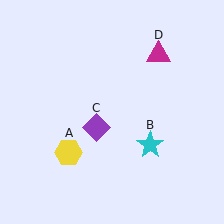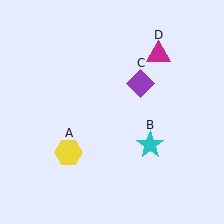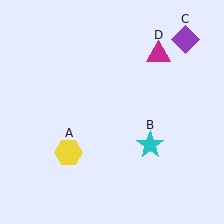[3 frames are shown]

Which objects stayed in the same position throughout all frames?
Yellow hexagon (object A) and cyan star (object B) and magenta triangle (object D) remained stationary.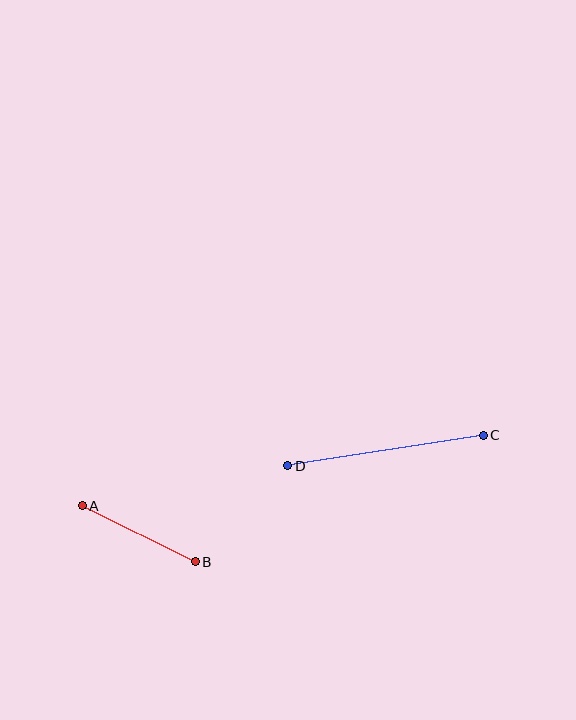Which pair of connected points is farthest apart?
Points C and D are farthest apart.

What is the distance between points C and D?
The distance is approximately 198 pixels.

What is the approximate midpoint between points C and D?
The midpoint is at approximately (386, 451) pixels.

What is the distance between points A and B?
The distance is approximately 126 pixels.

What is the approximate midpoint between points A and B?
The midpoint is at approximately (139, 534) pixels.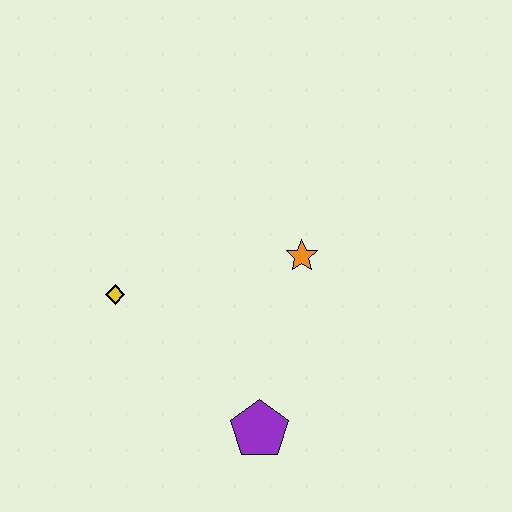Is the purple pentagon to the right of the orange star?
No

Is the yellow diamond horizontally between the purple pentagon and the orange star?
No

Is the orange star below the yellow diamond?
No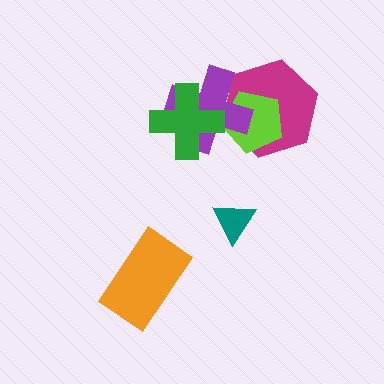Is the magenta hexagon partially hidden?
Yes, it is partially covered by another shape.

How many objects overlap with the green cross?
1 object overlaps with the green cross.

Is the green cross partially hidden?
No, no other shape covers it.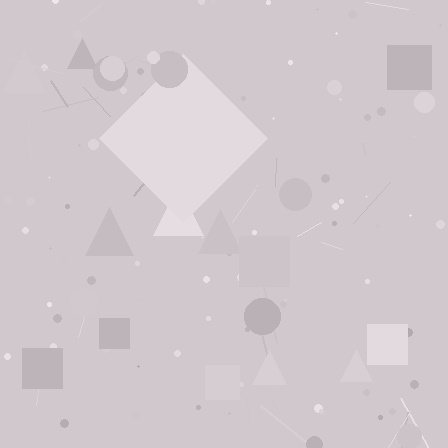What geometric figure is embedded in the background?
A diamond is embedded in the background.